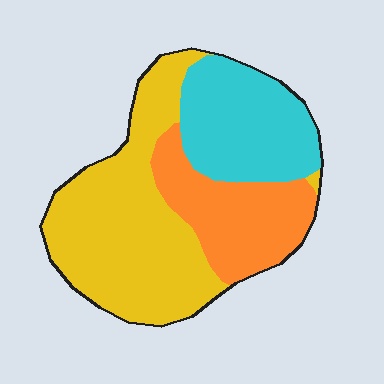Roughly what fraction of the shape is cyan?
Cyan takes up about one quarter (1/4) of the shape.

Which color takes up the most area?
Yellow, at roughly 50%.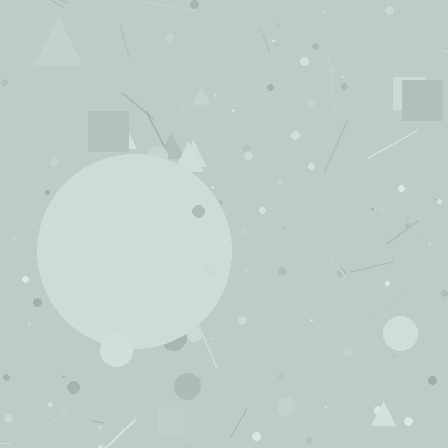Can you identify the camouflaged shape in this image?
The camouflaged shape is a circle.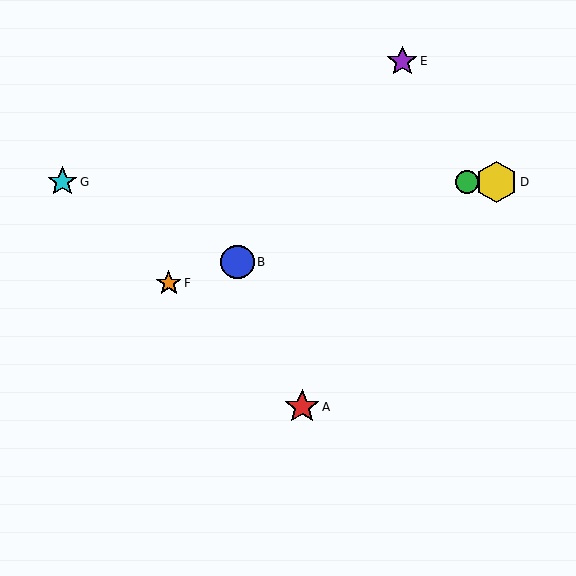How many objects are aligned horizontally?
3 objects (C, D, G) are aligned horizontally.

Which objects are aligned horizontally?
Objects C, D, G are aligned horizontally.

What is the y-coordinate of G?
Object G is at y≈182.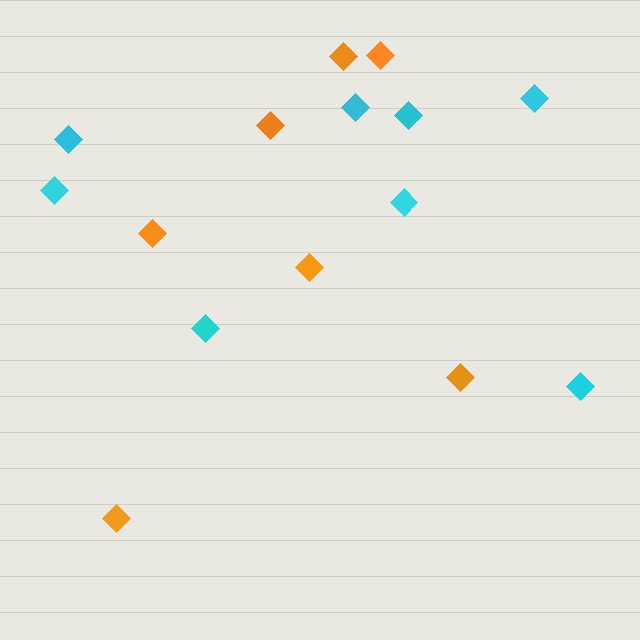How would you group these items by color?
There are 2 groups: one group of orange diamonds (7) and one group of cyan diamonds (8).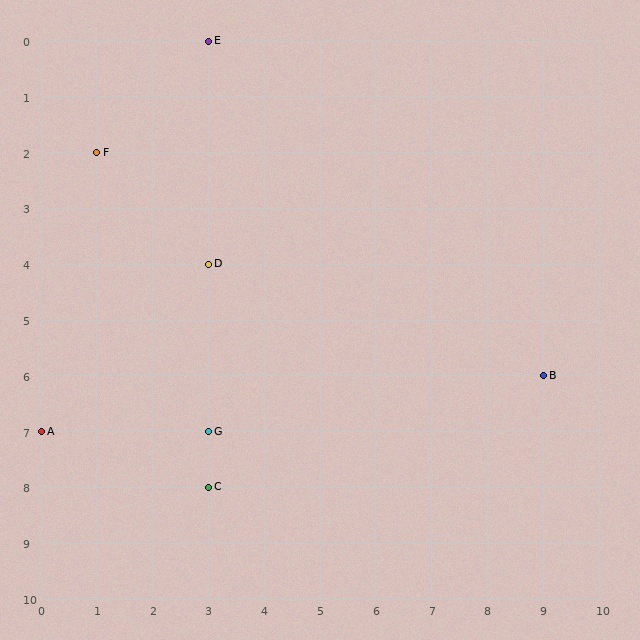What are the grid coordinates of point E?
Point E is at grid coordinates (3, 0).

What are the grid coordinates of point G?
Point G is at grid coordinates (3, 7).